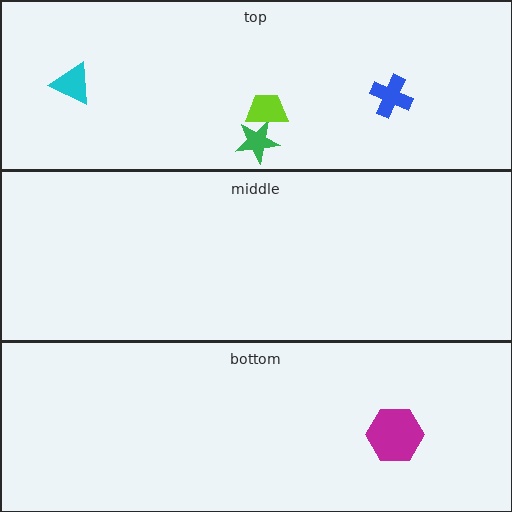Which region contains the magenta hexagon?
The bottom region.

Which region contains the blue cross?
The top region.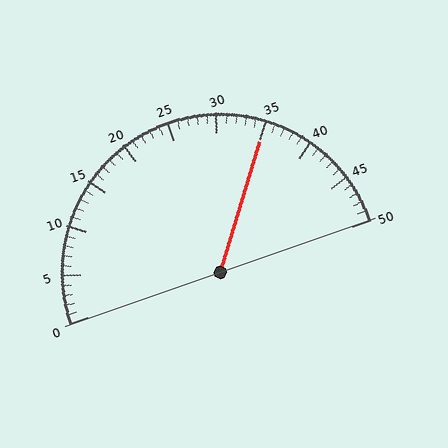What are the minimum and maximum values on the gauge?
The gauge ranges from 0 to 50.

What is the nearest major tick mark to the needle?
The nearest major tick mark is 35.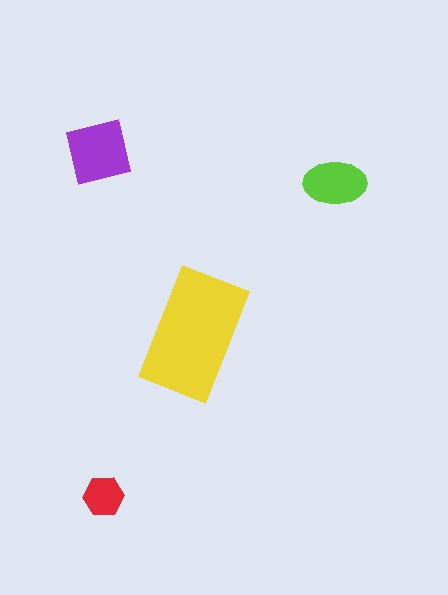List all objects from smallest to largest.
The red hexagon, the lime ellipse, the purple square, the yellow rectangle.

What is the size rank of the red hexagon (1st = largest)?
4th.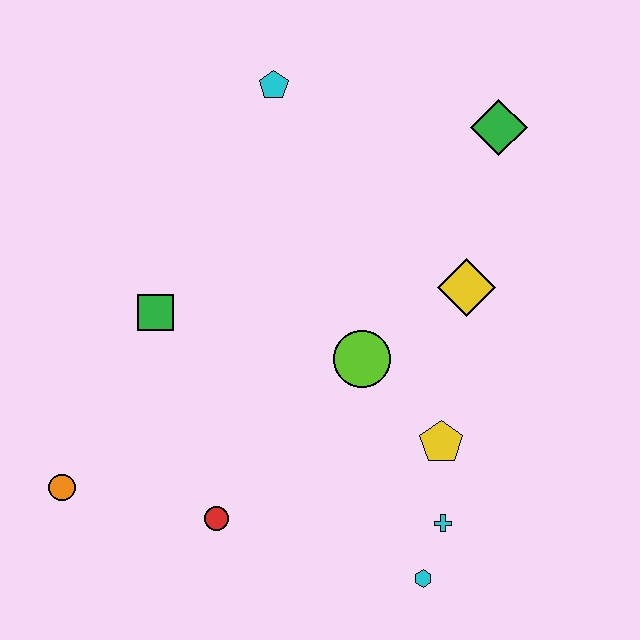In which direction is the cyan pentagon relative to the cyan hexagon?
The cyan pentagon is above the cyan hexagon.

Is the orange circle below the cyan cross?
No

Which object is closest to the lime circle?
The yellow pentagon is closest to the lime circle.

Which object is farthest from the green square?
The green diamond is farthest from the green square.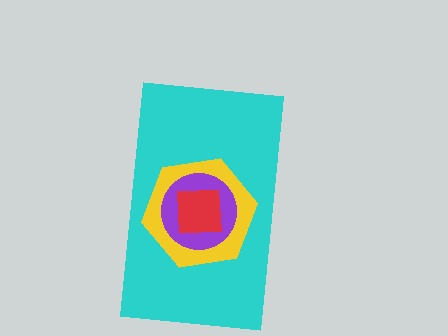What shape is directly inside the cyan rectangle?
The yellow hexagon.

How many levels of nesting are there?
4.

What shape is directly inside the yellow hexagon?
The purple circle.